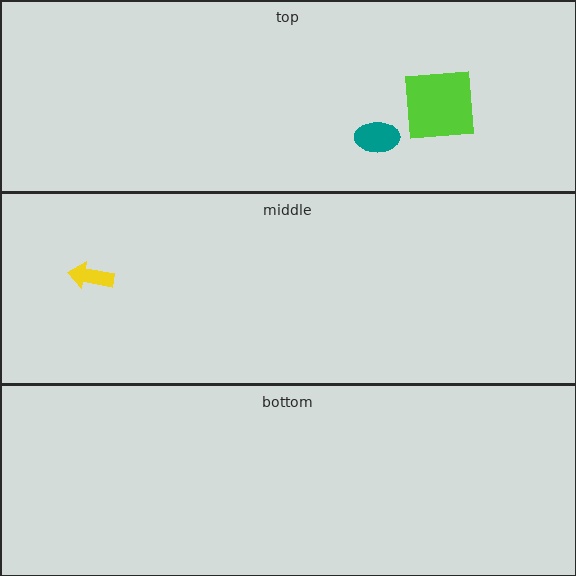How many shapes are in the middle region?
1.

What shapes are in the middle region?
The yellow arrow.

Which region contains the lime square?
The top region.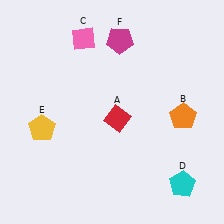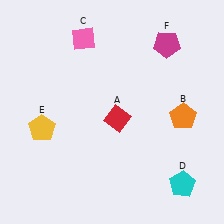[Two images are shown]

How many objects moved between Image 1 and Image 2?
1 object moved between the two images.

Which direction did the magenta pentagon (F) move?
The magenta pentagon (F) moved right.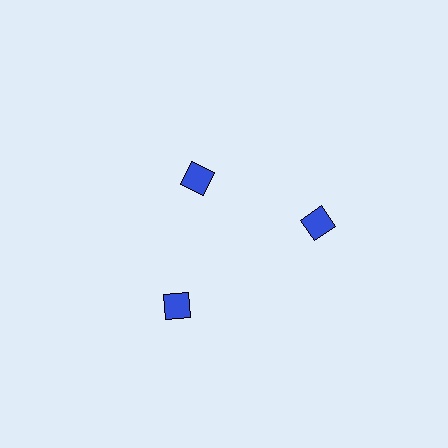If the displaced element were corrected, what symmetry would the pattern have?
It would have 3-fold rotational symmetry — the pattern would map onto itself every 120 degrees.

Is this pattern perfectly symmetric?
No. The 3 blue diamonds are arranged in a ring, but one element near the 11 o'clock position is pulled inward toward the center, breaking the 3-fold rotational symmetry.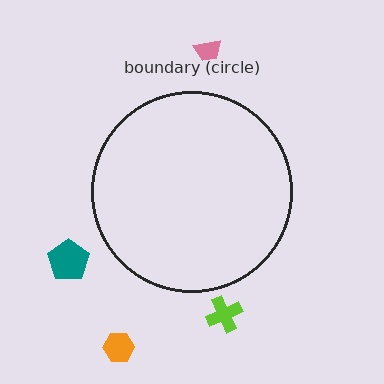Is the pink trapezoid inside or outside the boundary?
Outside.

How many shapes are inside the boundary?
0 inside, 4 outside.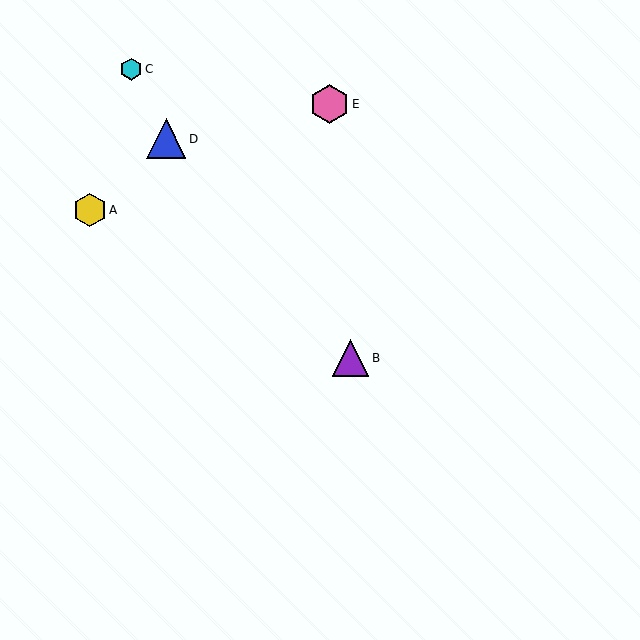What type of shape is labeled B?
Shape B is a purple triangle.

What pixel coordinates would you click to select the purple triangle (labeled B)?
Click at (351, 358) to select the purple triangle B.